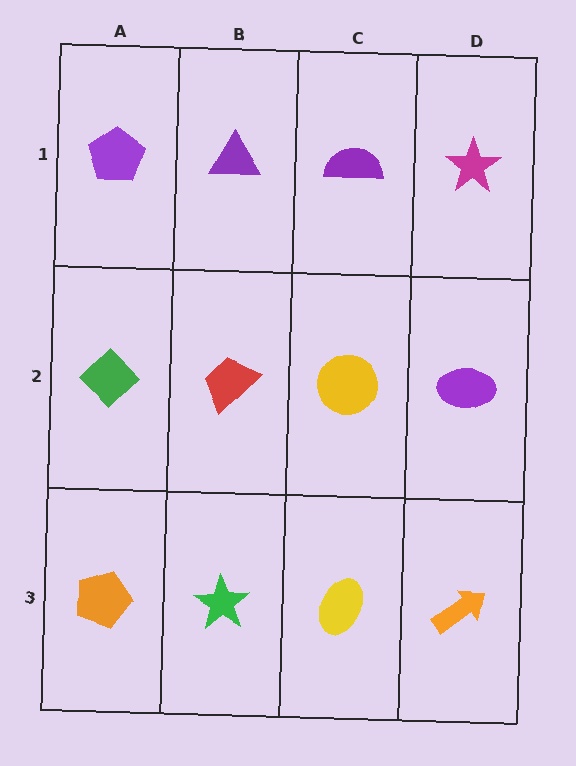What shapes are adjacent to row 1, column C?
A yellow circle (row 2, column C), a purple triangle (row 1, column B), a magenta star (row 1, column D).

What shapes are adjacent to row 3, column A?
A green diamond (row 2, column A), a green star (row 3, column B).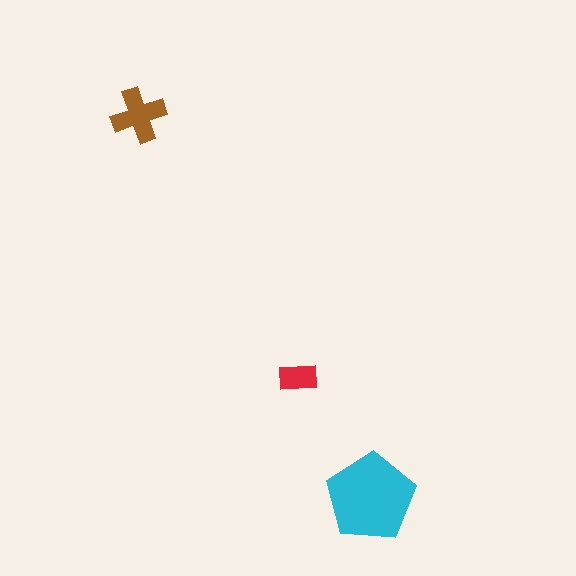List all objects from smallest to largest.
The red rectangle, the brown cross, the cyan pentagon.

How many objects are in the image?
There are 3 objects in the image.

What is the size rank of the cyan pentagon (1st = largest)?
1st.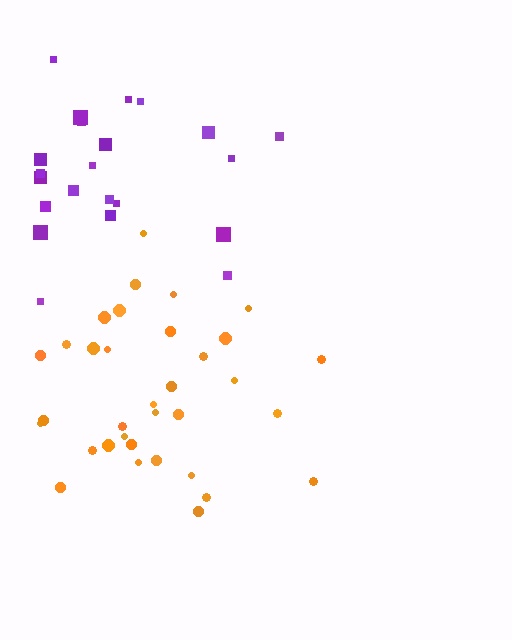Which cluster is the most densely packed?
Orange.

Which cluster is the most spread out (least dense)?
Purple.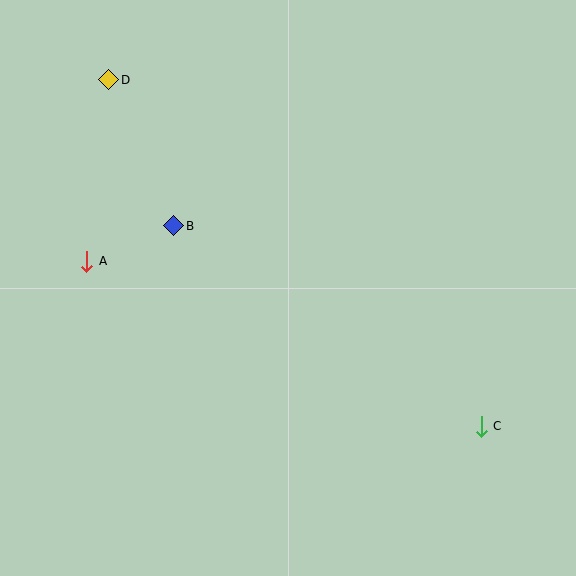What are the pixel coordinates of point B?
Point B is at (174, 226).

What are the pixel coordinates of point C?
Point C is at (481, 426).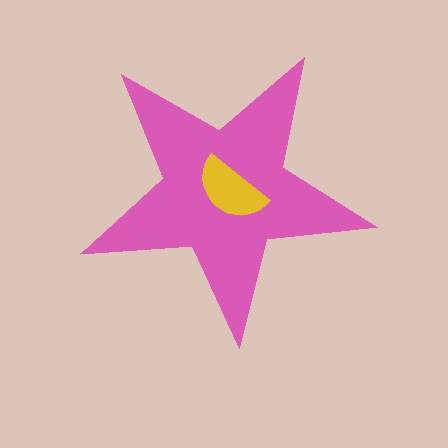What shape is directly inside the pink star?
The yellow semicircle.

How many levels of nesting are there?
2.